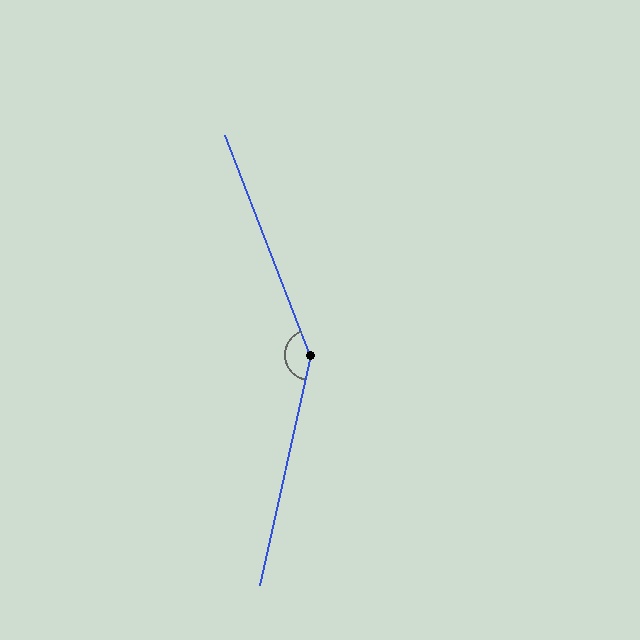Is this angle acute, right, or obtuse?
It is obtuse.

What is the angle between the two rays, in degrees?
Approximately 147 degrees.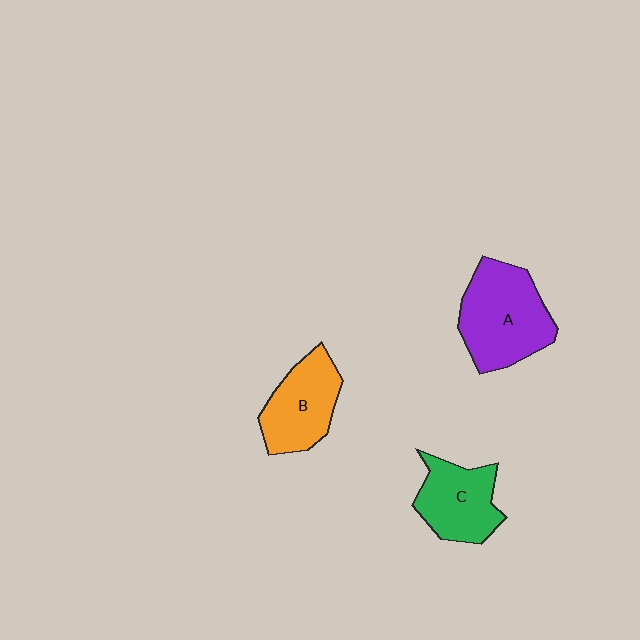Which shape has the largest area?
Shape A (purple).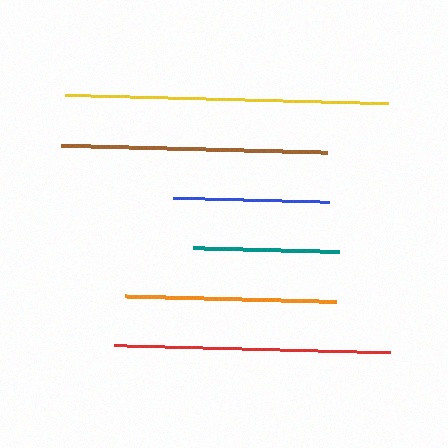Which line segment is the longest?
The yellow line is the longest at approximately 322 pixels.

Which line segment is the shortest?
The teal line is the shortest at approximately 146 pixels.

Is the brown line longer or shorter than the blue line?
The brown line is longer than the blue line.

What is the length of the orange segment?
The orange segment is approximately 212 pixels long.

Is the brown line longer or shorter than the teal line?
The brown line is longer than the teal line.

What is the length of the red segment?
The red segment is approximately 276 pixels long.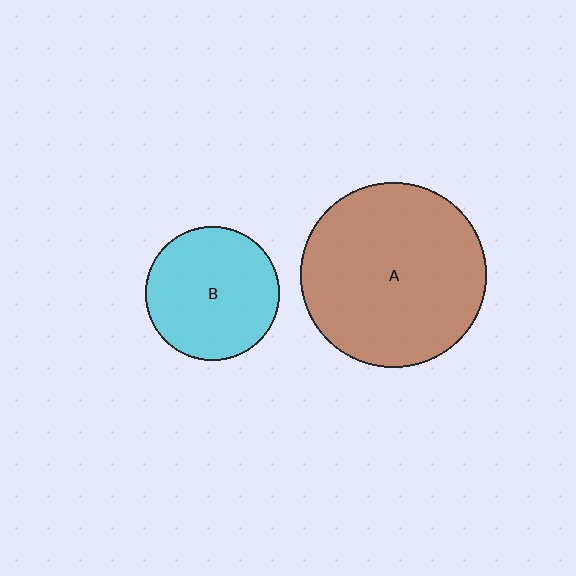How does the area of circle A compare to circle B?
Approximately 1.9 times.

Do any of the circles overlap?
No, none of the circles overlap.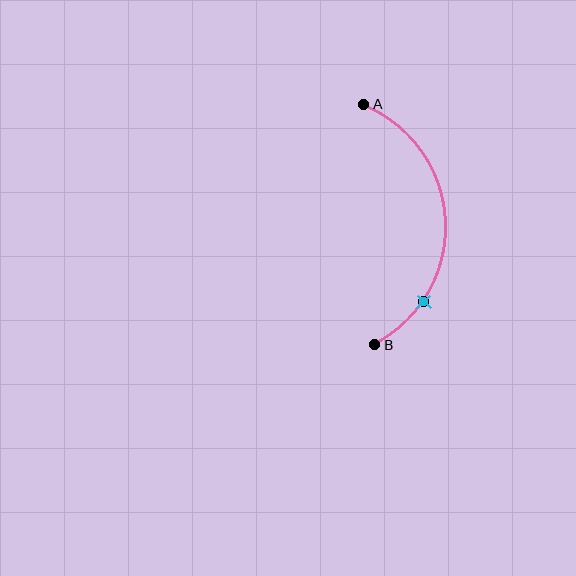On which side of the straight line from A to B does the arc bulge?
The arc bulges to the right of the straight line connecting A and B.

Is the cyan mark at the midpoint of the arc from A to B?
No. The cyan mark lies on the arc but is closer to endpoint B. The arc midpoint would be at the point on the curve equidistant along the arc from both A and B.